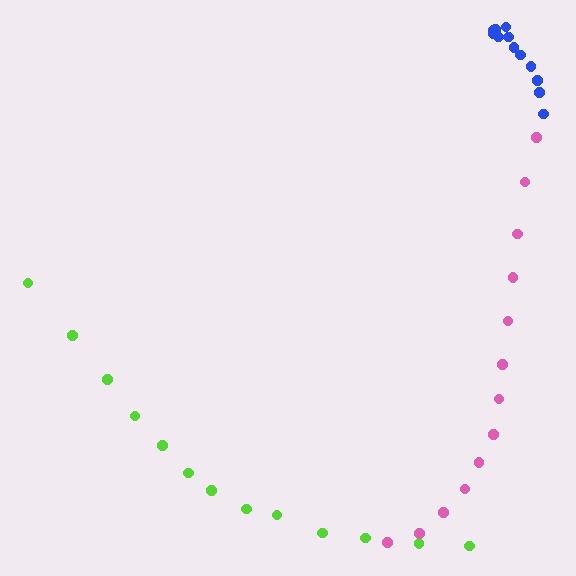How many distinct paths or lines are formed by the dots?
There are 3 distinct paths.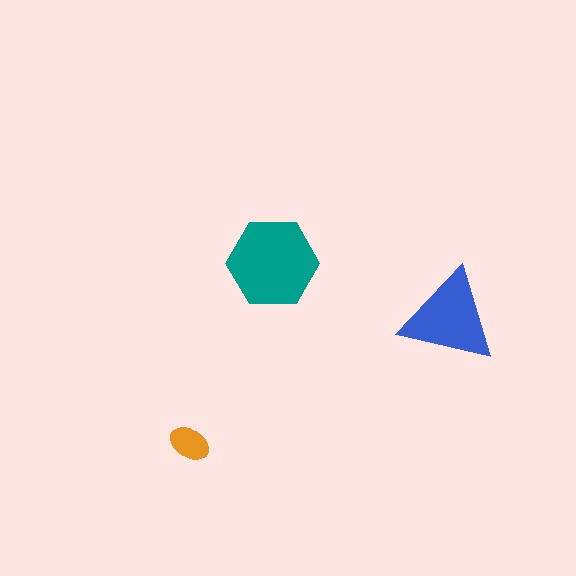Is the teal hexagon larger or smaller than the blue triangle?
Larger.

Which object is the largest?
The teal hexagon.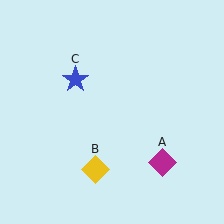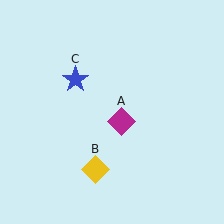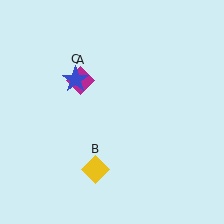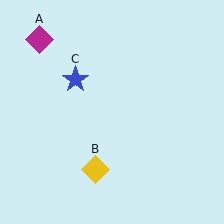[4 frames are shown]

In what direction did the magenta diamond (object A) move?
The magenta diamond (object A) moved up and to the left.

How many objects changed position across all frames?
1 object changed position: magenta diamond (object A).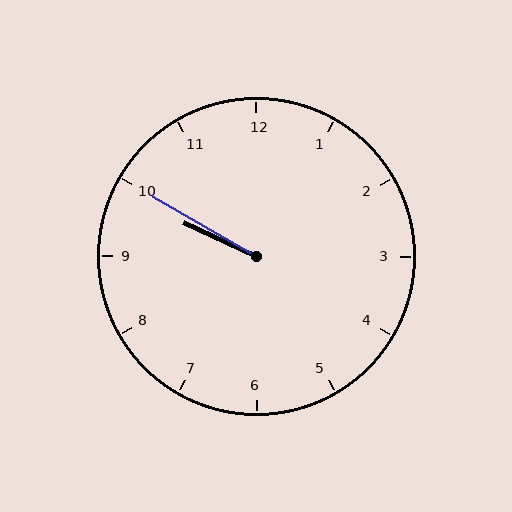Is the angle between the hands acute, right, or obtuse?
It is acute.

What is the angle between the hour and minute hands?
Approximately 5 degrees.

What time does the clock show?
9:50.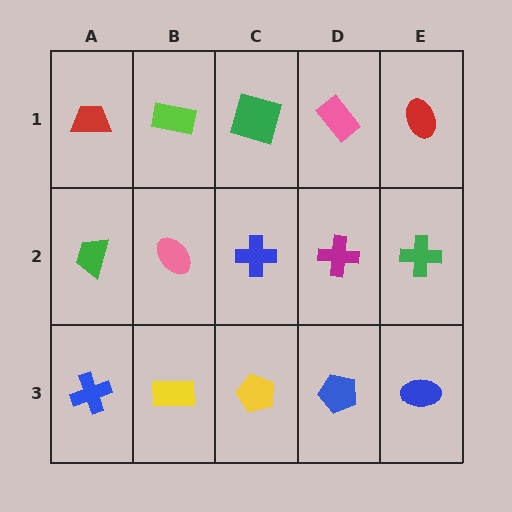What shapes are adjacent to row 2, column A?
A red trapezoid (row 1, column A), a blue cross (row 3, column A), a pink ellipse (row 2, column B).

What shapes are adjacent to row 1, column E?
A green cross (row 2, column E), a pink rectangle (row 1, column D).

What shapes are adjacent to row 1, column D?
A magenta cross (row 2, column D), a green square (row 1, column C), a red ellipse (row 1, column E).